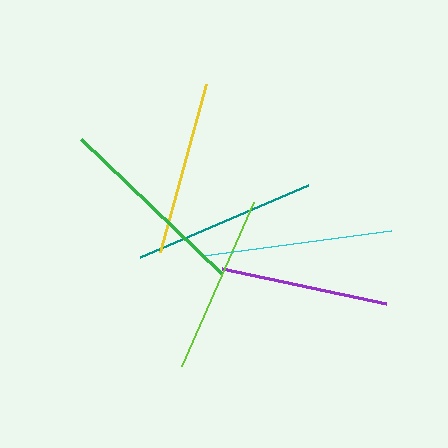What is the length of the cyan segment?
The cyan segment is approximately 189 pixels long.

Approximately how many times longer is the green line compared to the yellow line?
The green line is approximately 1.1 times the length of the yellow line.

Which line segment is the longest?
The green line is the longest at approximately 194 pixels.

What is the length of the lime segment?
The lime segment is approximately 179 pixels long.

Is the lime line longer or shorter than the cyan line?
The cyan line is longer than the lime line.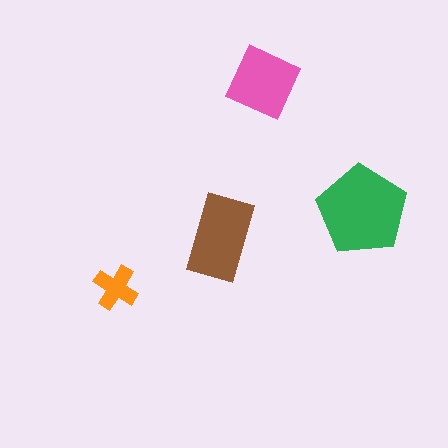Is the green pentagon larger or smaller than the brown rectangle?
Larger.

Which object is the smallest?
The orange cross.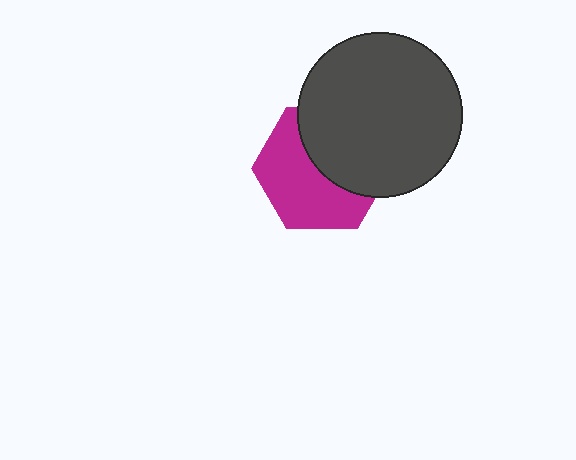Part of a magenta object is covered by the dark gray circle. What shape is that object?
It is a hexagon.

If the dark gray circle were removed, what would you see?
You would see the complete magenta hexagon.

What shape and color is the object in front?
The object in front is a dark gray circle.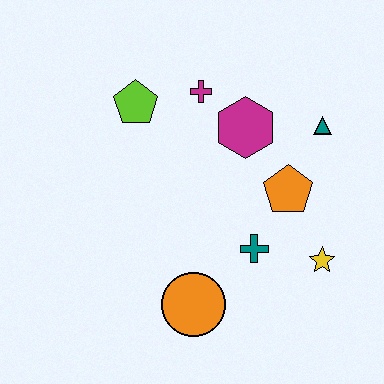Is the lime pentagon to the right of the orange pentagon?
No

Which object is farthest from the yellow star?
The lime pentagon is farthest from the yellow star.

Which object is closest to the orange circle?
The teal cross is closest to the orange circle.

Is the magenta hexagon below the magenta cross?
Yes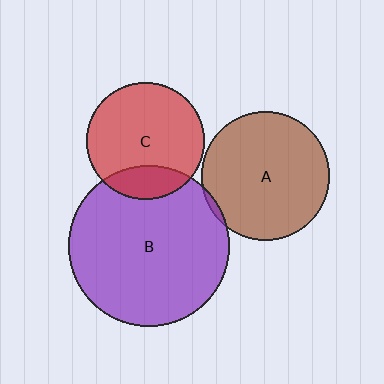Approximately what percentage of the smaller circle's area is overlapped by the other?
Approximately 5%.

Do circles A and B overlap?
Yes.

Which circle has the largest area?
Circle B (purple).